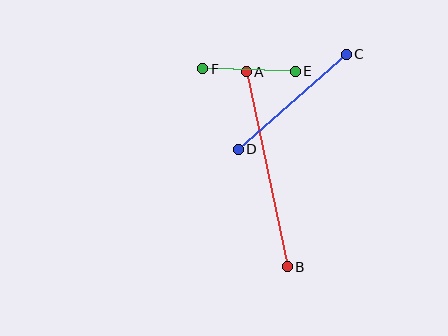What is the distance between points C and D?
The distance is approximately 144 pixels.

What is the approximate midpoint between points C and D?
The midpoint is at approximately (292, 102) pixels.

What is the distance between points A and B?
The distance is approximately 199 pixels.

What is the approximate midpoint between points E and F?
The midpoint is at approximately (249, 70) pixels.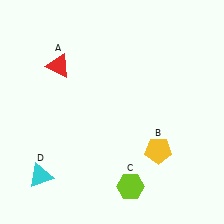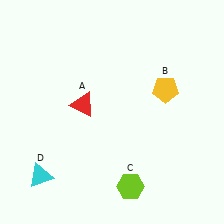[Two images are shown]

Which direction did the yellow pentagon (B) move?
The yellow pentagon (B) moved up.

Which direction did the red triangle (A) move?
The red triangle (A) moved down.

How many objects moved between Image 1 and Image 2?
2 objects moved between the two images.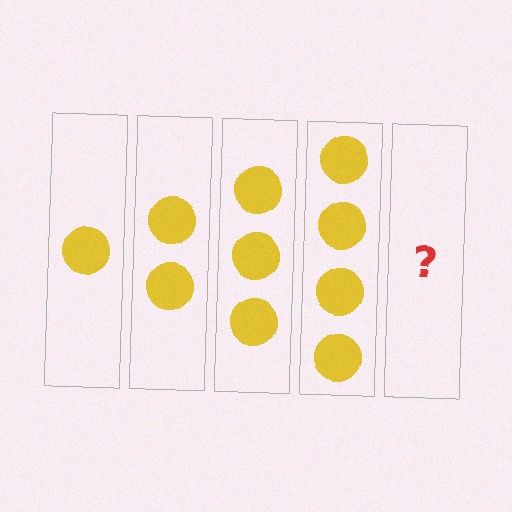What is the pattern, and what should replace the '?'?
The pattern is that each step adds one more circle. The '?' should be 5 circles.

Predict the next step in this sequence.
The next step is 5 circles.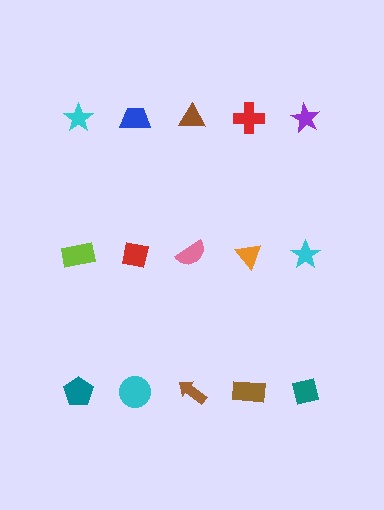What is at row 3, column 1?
A teal pentagon.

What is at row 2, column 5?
A cyan star.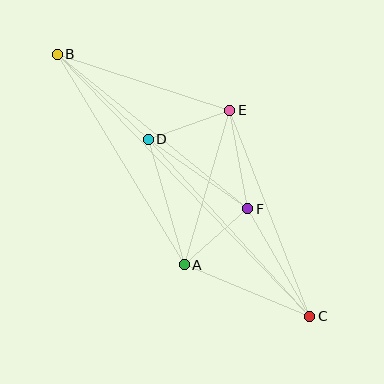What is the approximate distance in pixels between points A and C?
The distance between A and C is approximately 136 pixels.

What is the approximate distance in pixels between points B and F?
The distance between B and F is approximately 245 pixels.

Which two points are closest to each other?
Points A and F are closest to each other.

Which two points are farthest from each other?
Points B and C are farthest from each other.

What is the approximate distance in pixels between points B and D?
The distance between B and D is approximately 124 pixels.